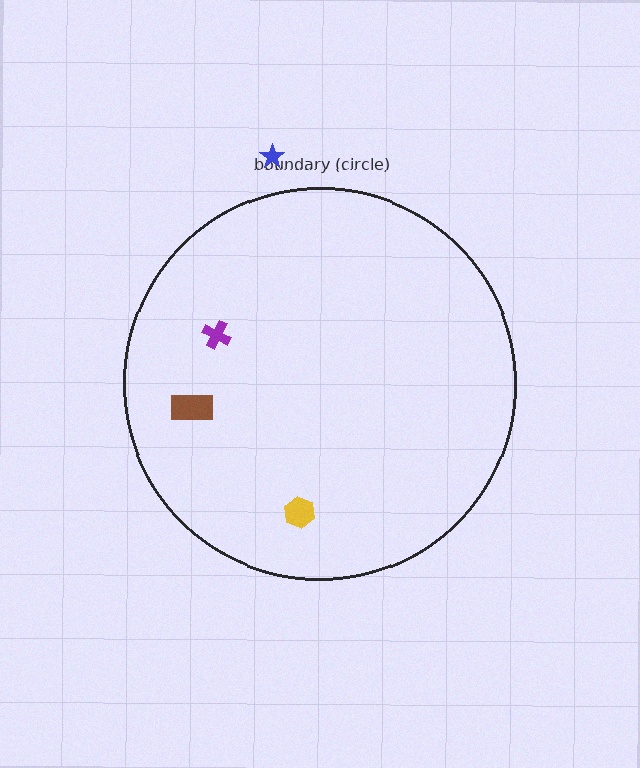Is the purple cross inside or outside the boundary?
Inside.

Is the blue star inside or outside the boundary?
Outside.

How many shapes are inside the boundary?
3 inside, 1 outside.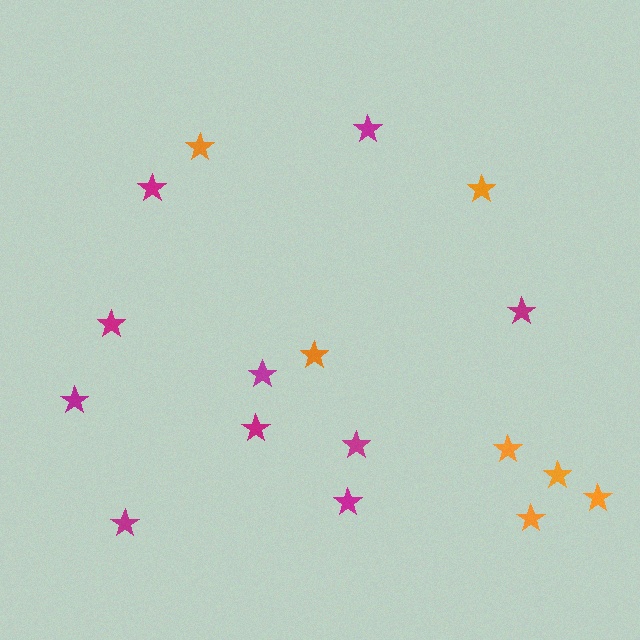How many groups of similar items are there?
There are 2 groups: one group of magenta stars (10) and one group of orange stars (7).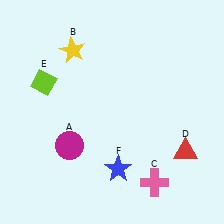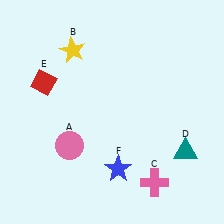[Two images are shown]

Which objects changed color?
A changed from magenta to pink. D changed from red to teal. E changed from lime to red.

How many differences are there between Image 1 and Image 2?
There are 3 differences between the two images.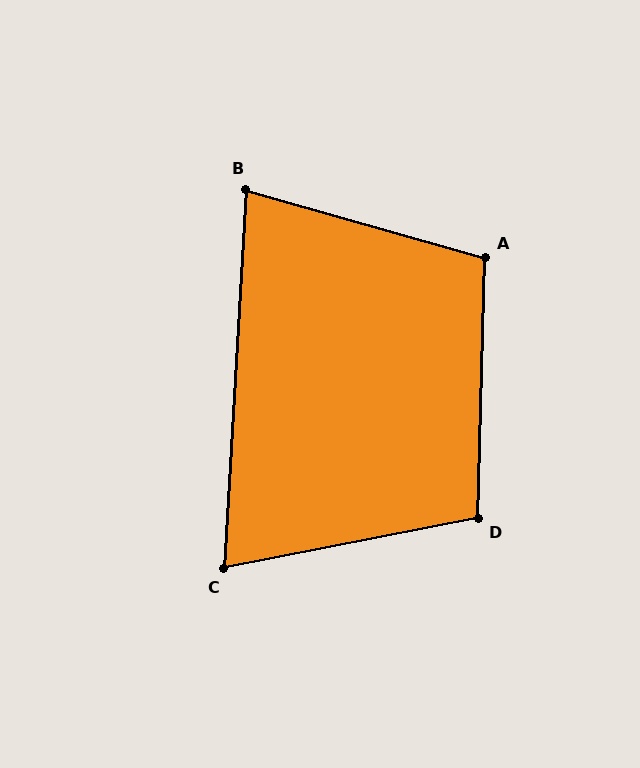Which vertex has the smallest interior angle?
C, at approximately 76 degrees.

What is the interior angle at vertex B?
Approximately 77 degrees (acute).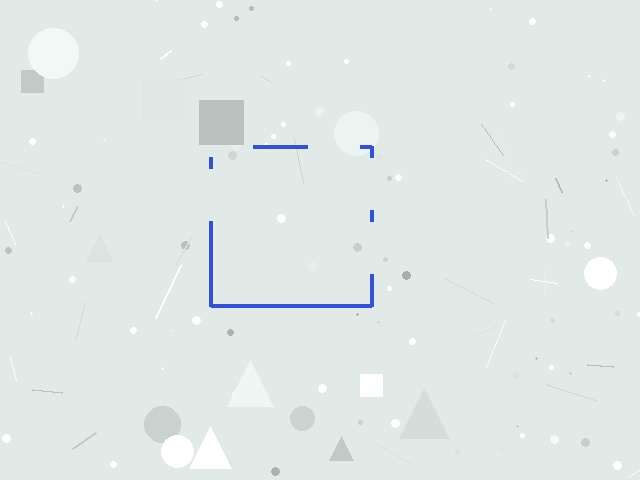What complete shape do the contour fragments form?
The contour fragments form a square.